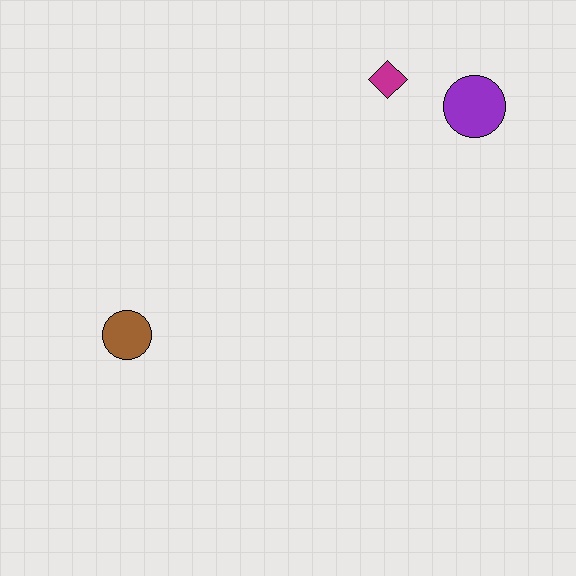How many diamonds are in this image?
There is 1 diamond.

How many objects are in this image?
There are 3 objects.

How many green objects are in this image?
There are no green objects.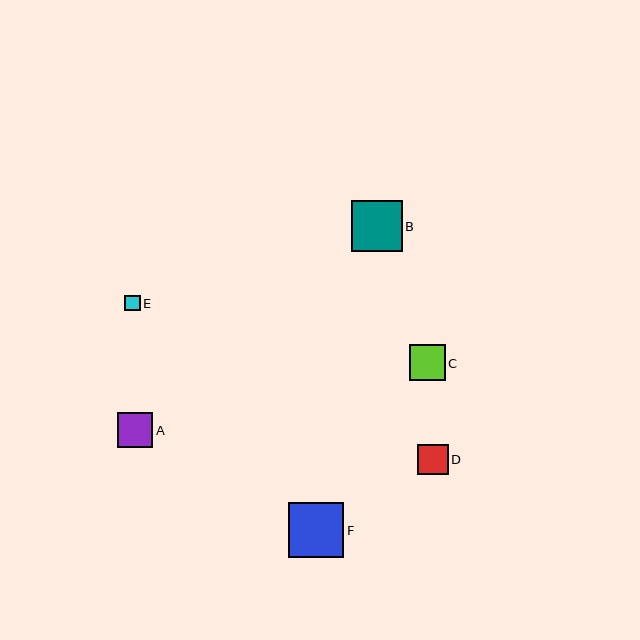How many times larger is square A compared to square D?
Square A is approximately 1.2 times the size of square D.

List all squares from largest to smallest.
From largest to smallest: F, B, C, A, D, E.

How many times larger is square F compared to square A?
Square F is approximately 1.6 times the size of square A.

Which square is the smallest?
Square E is the smallest with a size of approximately 15 pixels.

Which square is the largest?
Square F is the largest with a size of approximately 55 pixels.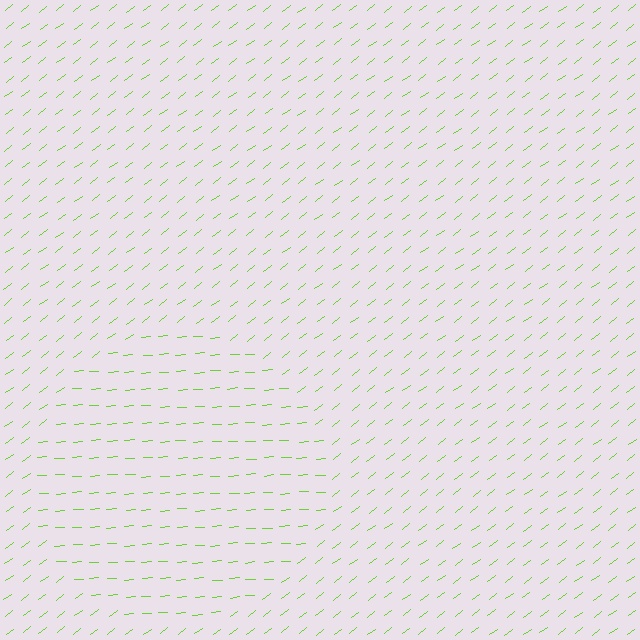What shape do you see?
I see a circle.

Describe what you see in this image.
The image is filled with small lime line segments. A circle region in the image has lines oriented differently from the surrounding lines, creating a visible texture boundary.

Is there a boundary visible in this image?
Yes, there is a texture boundary formed by a change in line orientation.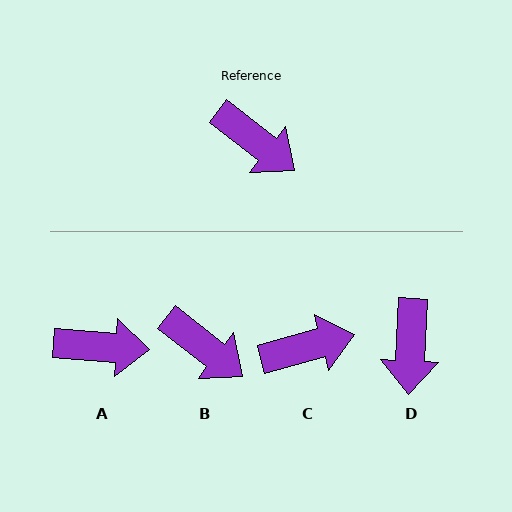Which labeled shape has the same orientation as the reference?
B.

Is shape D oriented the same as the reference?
No, it is off by about 55 degrees.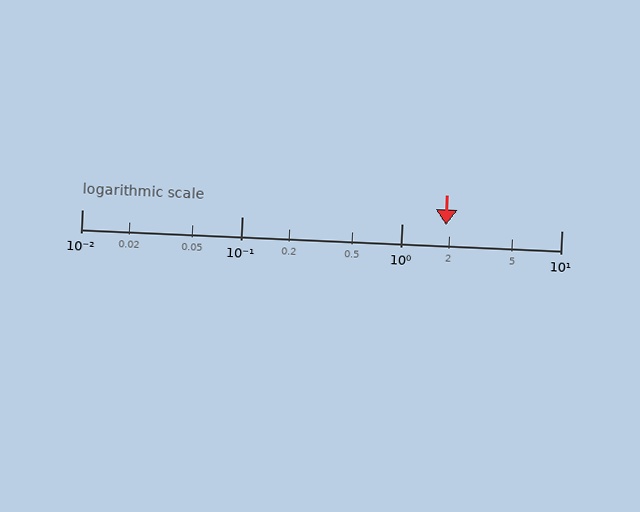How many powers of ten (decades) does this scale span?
The scale spans 3 decades, from 0.01 to 10.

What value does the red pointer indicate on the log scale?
The pointer indicates approximately 1.9.